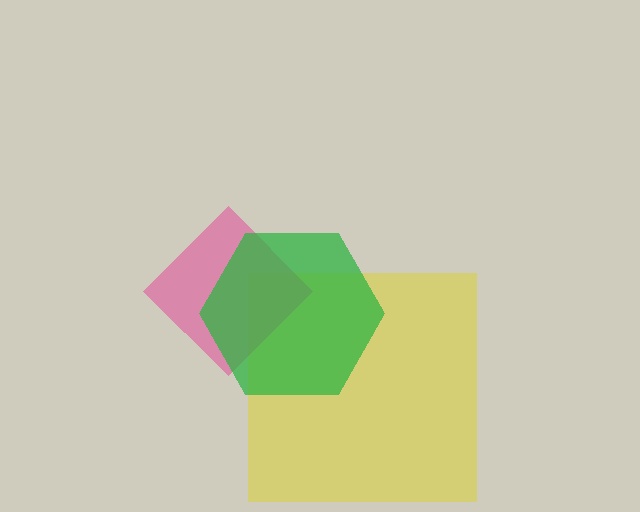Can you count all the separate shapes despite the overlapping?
Yes, there are 3 separate shapes.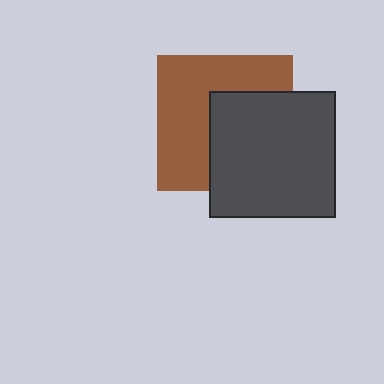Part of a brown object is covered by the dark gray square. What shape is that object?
It is a square.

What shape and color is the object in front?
The object in front is a dark gray square.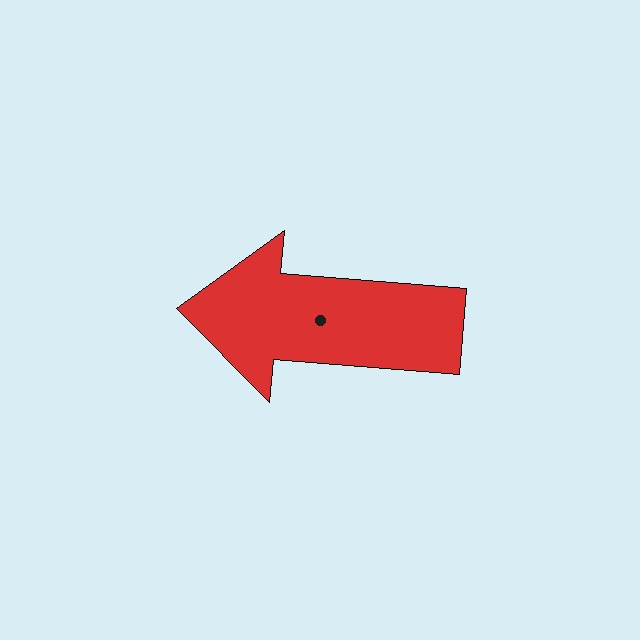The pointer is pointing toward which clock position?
Roughly 9 o'clock.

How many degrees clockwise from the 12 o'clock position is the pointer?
Approximately 275 degrees.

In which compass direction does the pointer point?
West.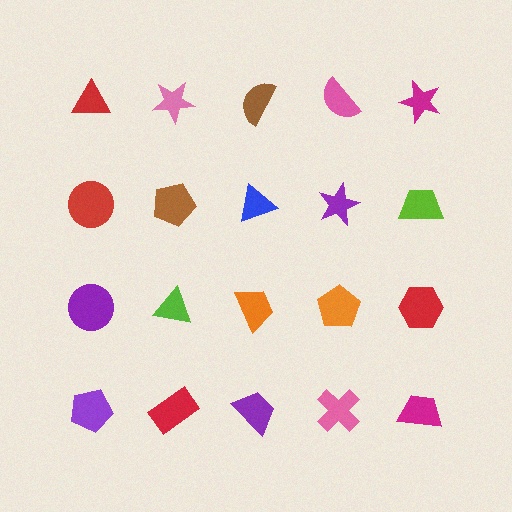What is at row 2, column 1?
A red circle.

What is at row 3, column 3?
An orange trapezoid.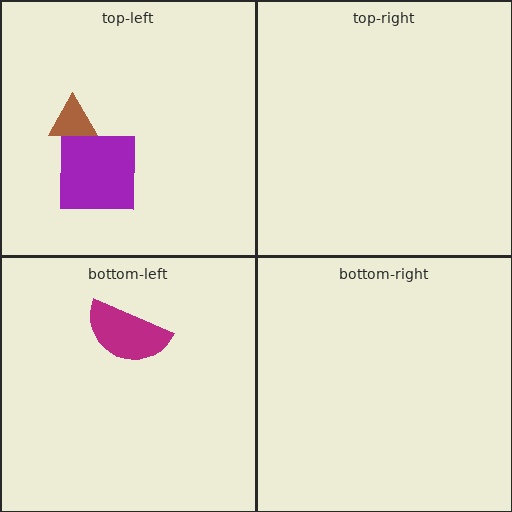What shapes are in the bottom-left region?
The magenta semicircle.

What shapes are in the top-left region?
The purple square, the brown triangle.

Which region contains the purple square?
The top-left region.